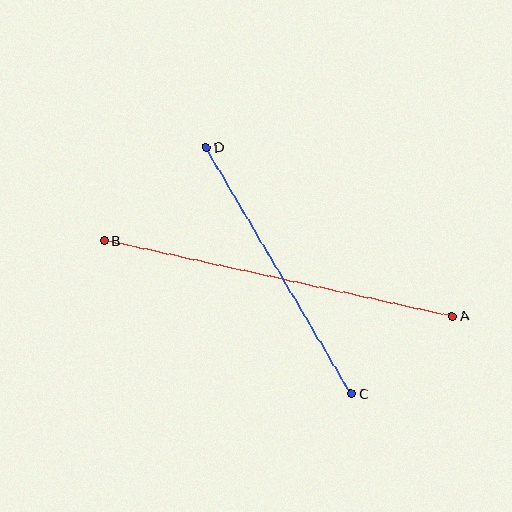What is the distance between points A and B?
The distance is approximately 356 pixels.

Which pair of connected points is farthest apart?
Points A and B are farthest apart.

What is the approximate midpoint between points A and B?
The midpoint is at approximately (278, 279) pixels.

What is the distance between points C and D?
The distance is approximately 286 pixels.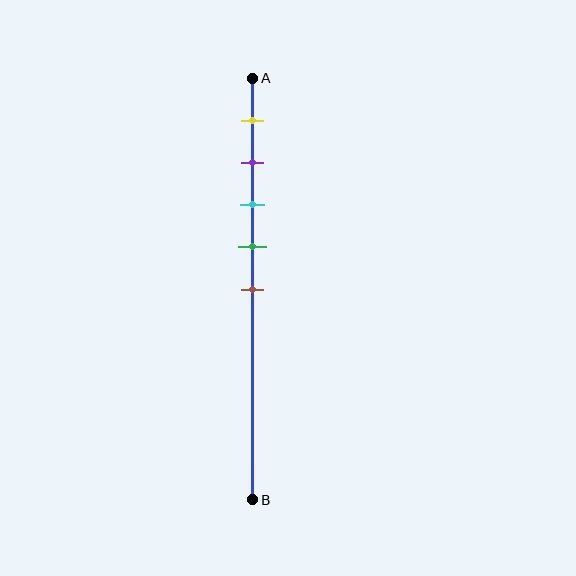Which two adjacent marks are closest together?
The purple and cyan marks are the closest adjacent pair.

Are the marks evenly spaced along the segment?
Yes, the marks are approximately evenly spaced.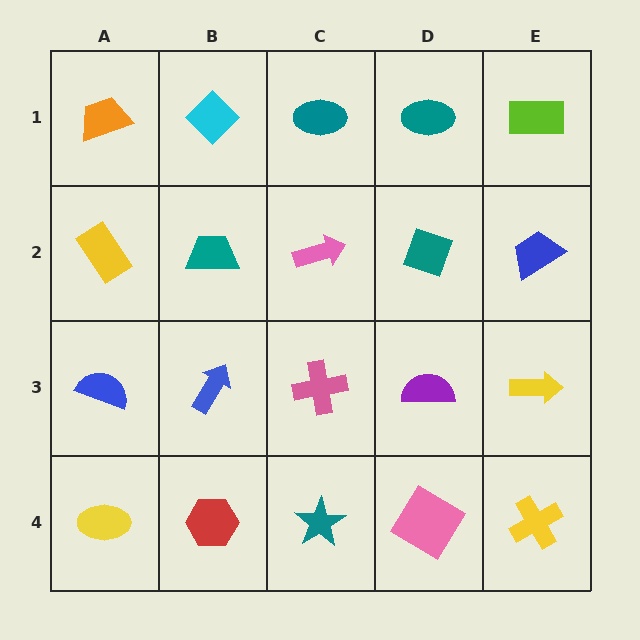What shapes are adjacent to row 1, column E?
A blue trapezoid (row 2, column E), a teal ellipse (row 1, column D).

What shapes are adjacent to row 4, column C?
A pink cross (row 3, column C), a red hexagon (row 4, column B), a pink diamond (row 4, column D).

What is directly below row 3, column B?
A red hexagon.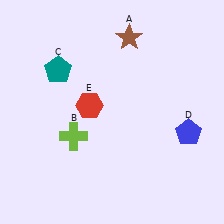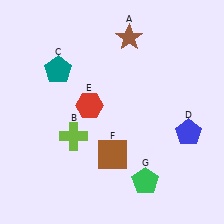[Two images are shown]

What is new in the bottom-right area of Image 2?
A brown square (F) was added in the bottom-right area of Image 2.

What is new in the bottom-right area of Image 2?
A green pentagon (G) was added in the bottom-right area of Image 2.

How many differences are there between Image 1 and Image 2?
There are 2 differences between the two images.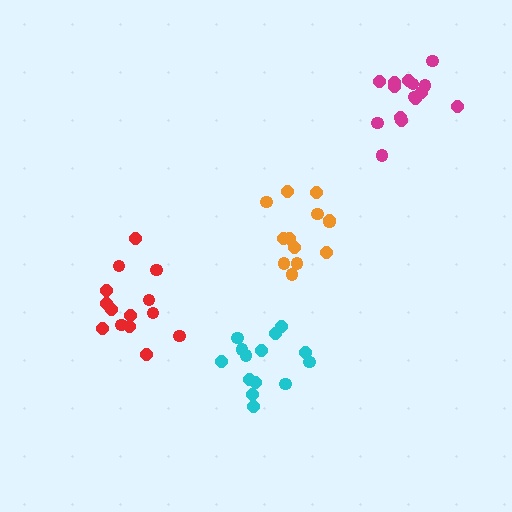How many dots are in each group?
Group 1: 14 dots, Group 2: 15 dots, Group 3: 14 dots, Group 4: 13 dots (56 total).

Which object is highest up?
The magenta cluster is topmost.